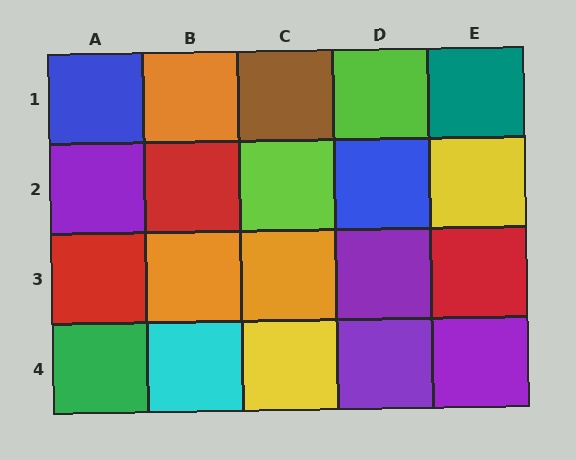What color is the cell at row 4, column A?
Green.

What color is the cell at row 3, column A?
Red.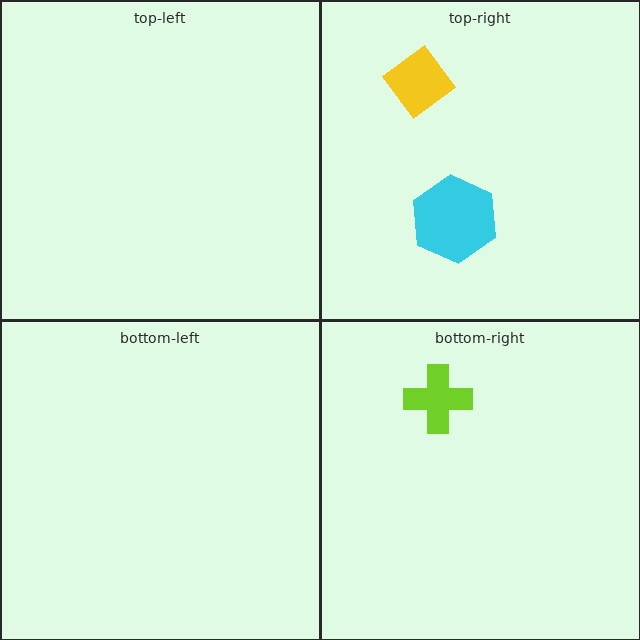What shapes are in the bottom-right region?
The lime cross.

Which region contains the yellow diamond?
The top-right region.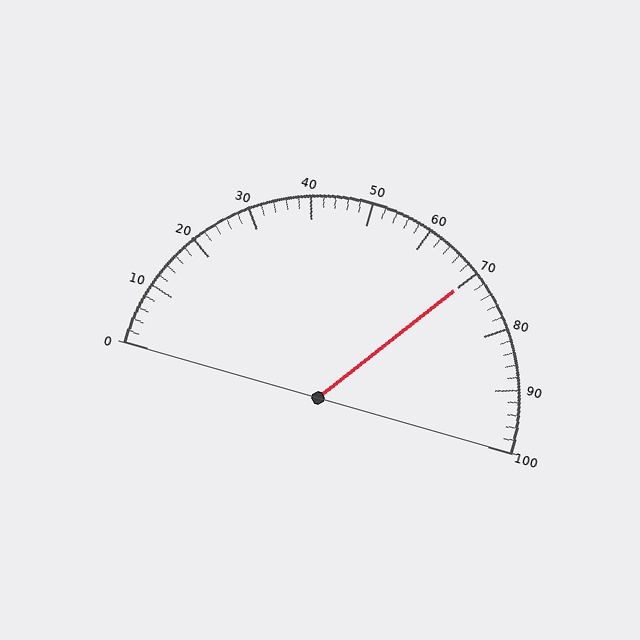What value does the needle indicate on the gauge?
The needle indicates approximately 70.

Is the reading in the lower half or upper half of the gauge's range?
The reading is in the upper half of the range (0 to 100).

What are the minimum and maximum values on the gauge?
The gauge ranges from 0 to 100.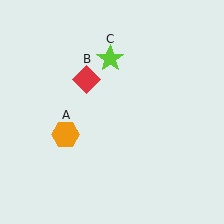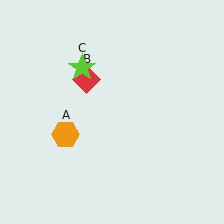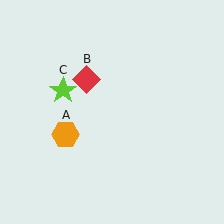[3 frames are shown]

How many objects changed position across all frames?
1 object changed position: lime star (object C).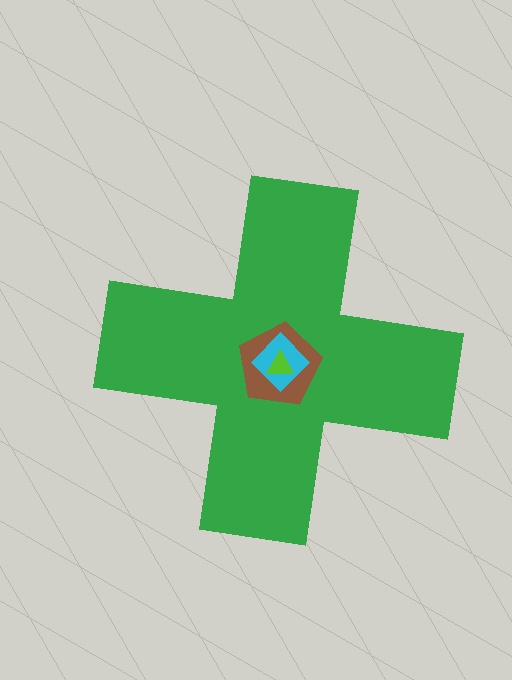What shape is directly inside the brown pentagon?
The cyan diamond.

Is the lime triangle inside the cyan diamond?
Yes.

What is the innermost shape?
The lime triangle.